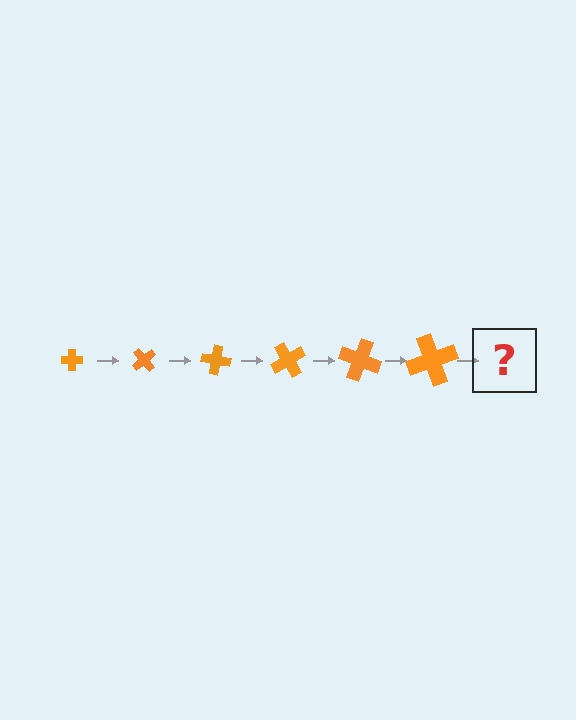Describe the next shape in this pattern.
It should be a cross, larger than the previous one and rotated 300 degrees from the start.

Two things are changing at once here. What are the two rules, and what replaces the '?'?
The two rules are that the cross grows larger each step and it rotates 50 degrees each step. The '?' should be a cross, larger than the previous one and rotated 300 degrees from the start.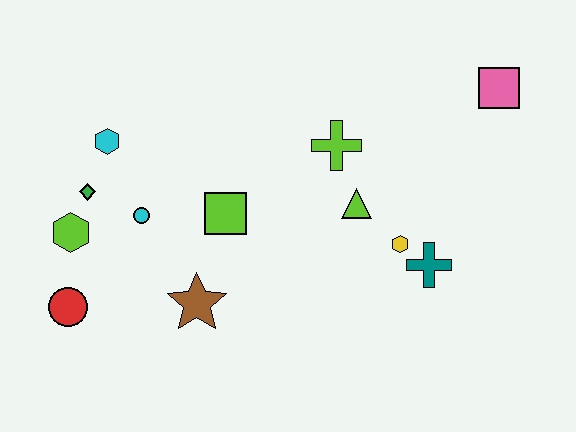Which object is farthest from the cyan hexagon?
The pink square is farthest from the cyan hexagon.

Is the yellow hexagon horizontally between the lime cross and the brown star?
No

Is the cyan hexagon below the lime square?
No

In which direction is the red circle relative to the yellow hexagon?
The red circle is to the left of the yellow hexagon.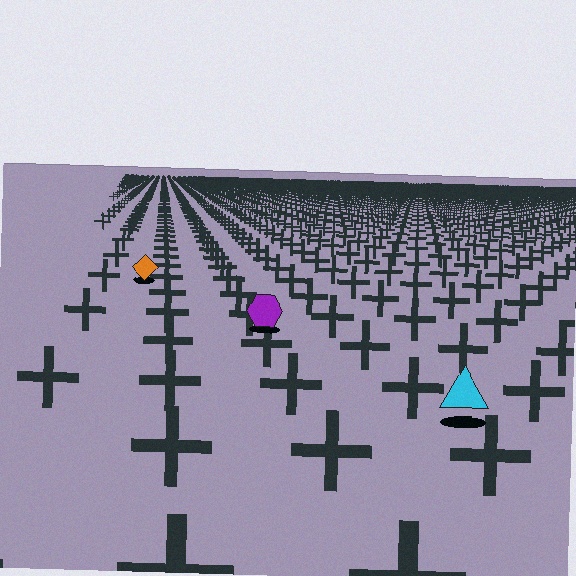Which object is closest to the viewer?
The cyan triangle is closest. The texture marks near it are larger and more spread out.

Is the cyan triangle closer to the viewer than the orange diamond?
Yes. The cyan triangle is closer — you can tell from the texture gradient: the ground texture is coarser near it.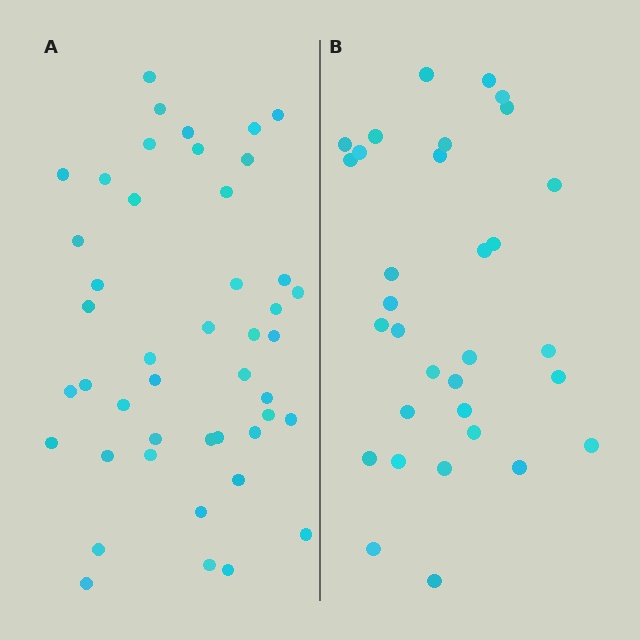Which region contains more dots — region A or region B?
Region A (the left region) has more dots.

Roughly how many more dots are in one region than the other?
Region A has approximately 15 more dots than region B.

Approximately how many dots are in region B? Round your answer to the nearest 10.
About 30 dots. (The exact count is 32, which rounds to 30.)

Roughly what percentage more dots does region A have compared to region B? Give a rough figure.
About 40% more.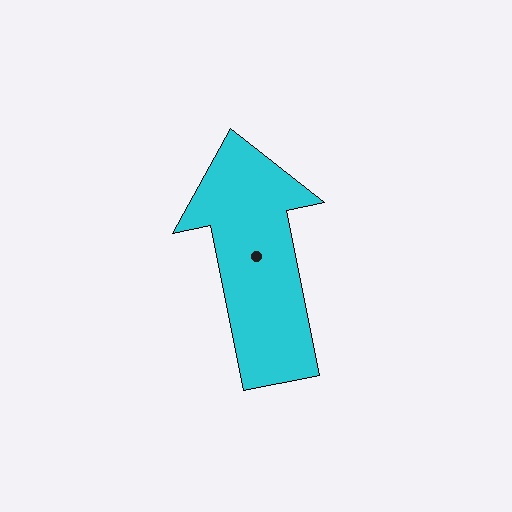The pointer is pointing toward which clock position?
Roughly 12 o'clock.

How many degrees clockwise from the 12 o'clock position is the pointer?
Approximately 349 degrees.